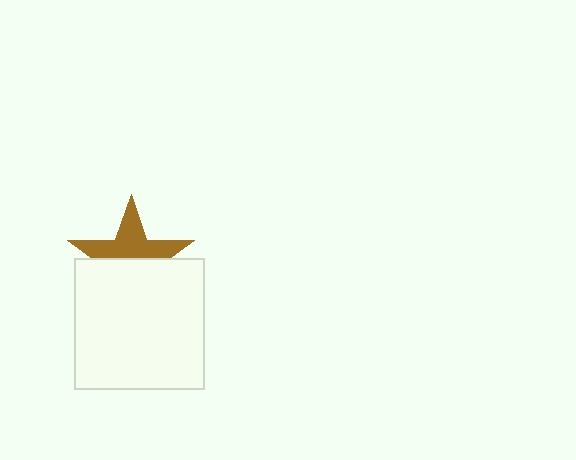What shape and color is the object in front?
The object in front is a white square.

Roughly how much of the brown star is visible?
About half of it is visible (roughly 49%).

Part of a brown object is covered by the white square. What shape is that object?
It is a star.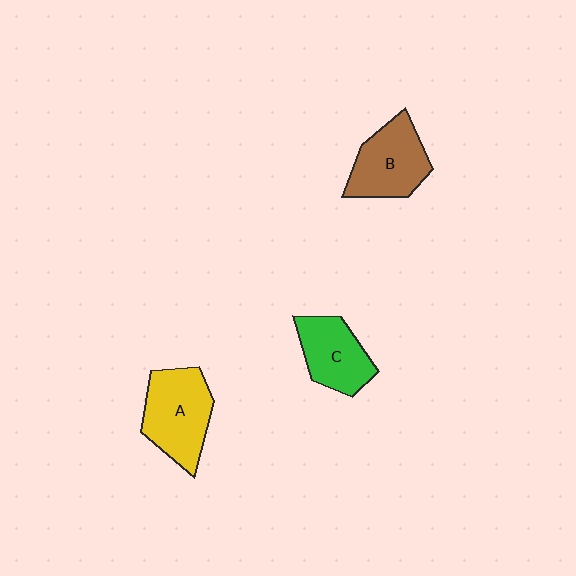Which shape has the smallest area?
Shape C (green).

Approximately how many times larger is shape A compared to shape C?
Approximately 1.3 times.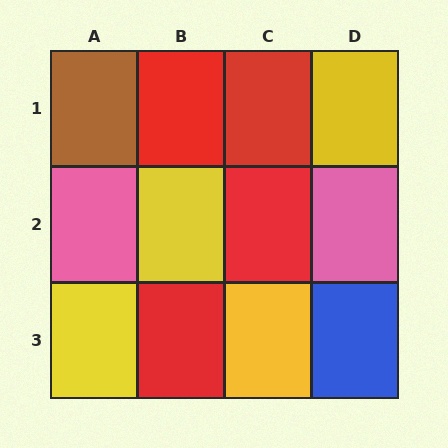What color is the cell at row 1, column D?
Yellow.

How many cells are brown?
1 cell is brown.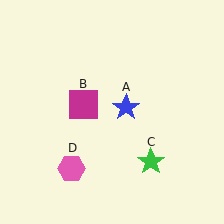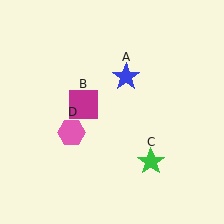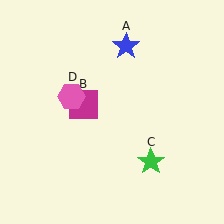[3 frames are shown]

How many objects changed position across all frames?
2 objects changed position: blue star (object A), pink hexagon (object D).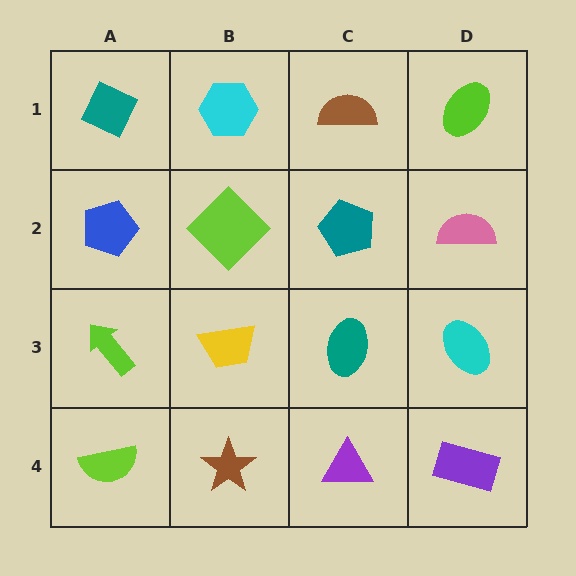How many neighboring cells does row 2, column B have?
4.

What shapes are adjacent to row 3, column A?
A blue pentagon (row 2, column A), a lime semicircle (row 4, column A), a yellow trapezoid (row 3, column B).